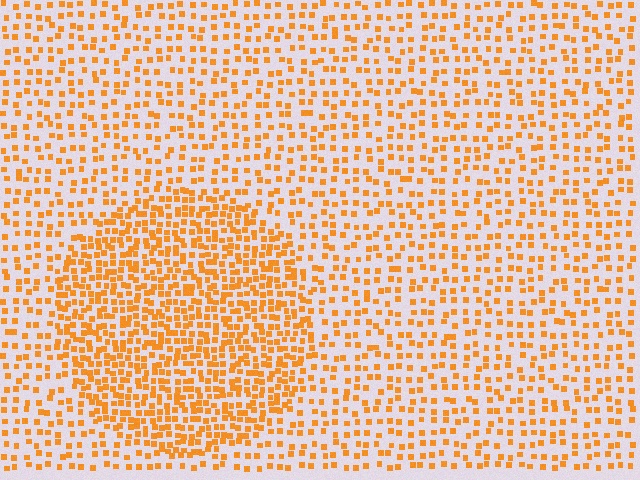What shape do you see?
I see a circle.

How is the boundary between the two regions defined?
The boundary is defined by a change in element density (approximately 2.0x ratio). All elements are the same color, size, and shape.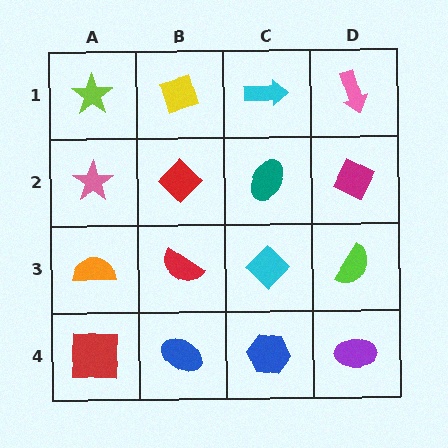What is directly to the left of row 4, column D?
A blue hexagon.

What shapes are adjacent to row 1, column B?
A red diamond (row 2, column B), a lime star (row 1, column A), a cyan arrow (row 1, column C).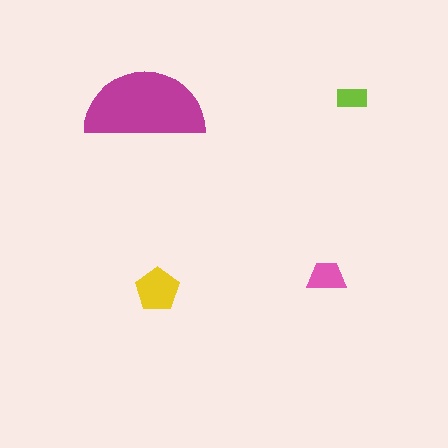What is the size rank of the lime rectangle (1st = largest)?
4th.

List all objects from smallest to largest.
The lime rectangle, the pink trapezoid, the yellow pentagon, the magenta semicircle.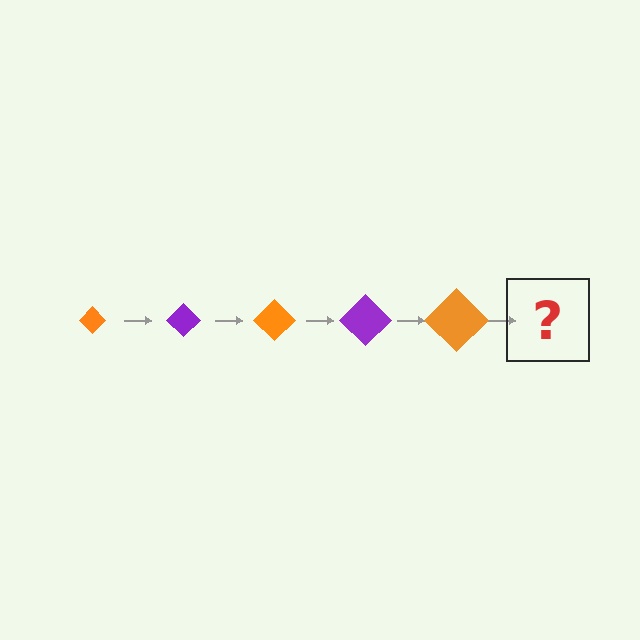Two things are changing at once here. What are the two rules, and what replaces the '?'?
The two rules are that the diamond grows larger each step and the color cycles through orange and purple. The '?' should be a purple diamond, larger than the previous one.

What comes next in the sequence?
The next element should be a purple diamond, larger than the previous one.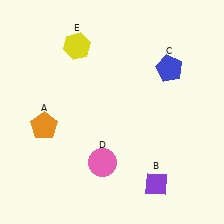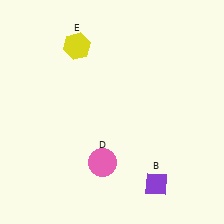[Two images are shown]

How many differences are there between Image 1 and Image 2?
There are 2 differences between the two images.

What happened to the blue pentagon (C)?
The blue pentagon (C) was removed in Image 2. It was in the top-right area of Image 1.